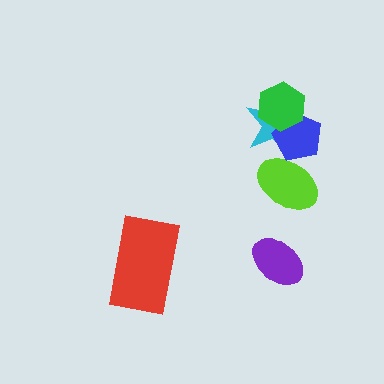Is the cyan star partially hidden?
Yes, it is partially covered by another shape.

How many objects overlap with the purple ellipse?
0 objects overlap with the purple ellipse.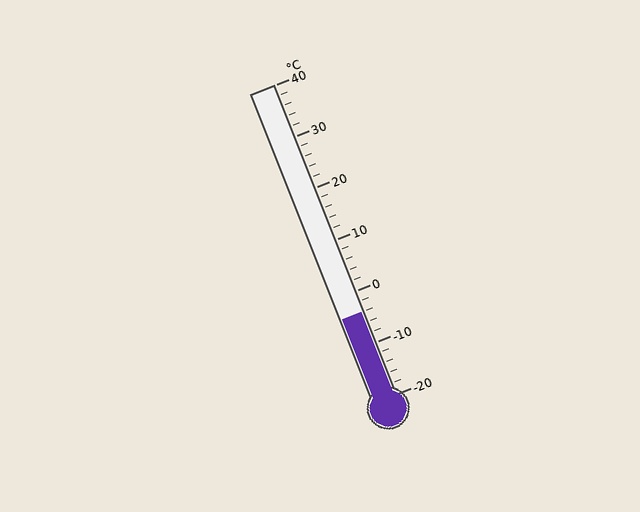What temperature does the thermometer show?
The thermometer shows approximately -4°C.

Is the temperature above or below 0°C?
The temperature is below 0°C.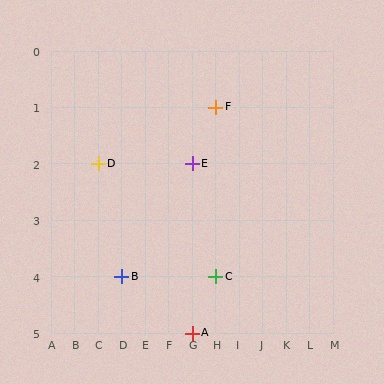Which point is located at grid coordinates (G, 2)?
Point E is at (G, 2).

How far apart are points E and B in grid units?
Points E and B are 3 columns and 2 rows apart (about 3.6 grid units diagonally).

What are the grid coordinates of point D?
Point D is at grid coordinates (C, 2).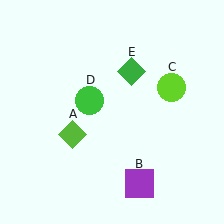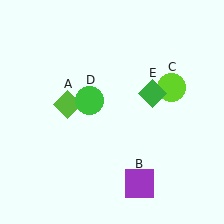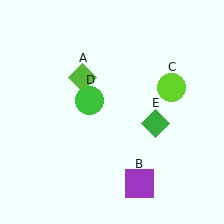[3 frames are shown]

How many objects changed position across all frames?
2 objects changed position: lime diamond (object A), green diamond (object E).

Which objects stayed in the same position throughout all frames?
Purple square (object B) and lime circle (object C) and green circle (object D) remained stationary.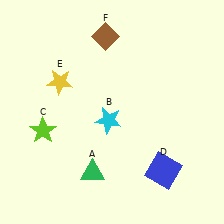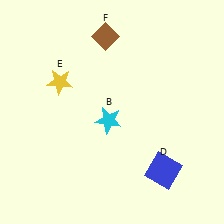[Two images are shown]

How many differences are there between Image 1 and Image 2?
There are 2 differences between the two images.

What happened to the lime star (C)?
The lime star (C) was removed in Image 2. It was in the bottom-left area of Image 1.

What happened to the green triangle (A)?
The green triangle (A) was removed in Image 2. It was in the bottom-left area of Image 1.